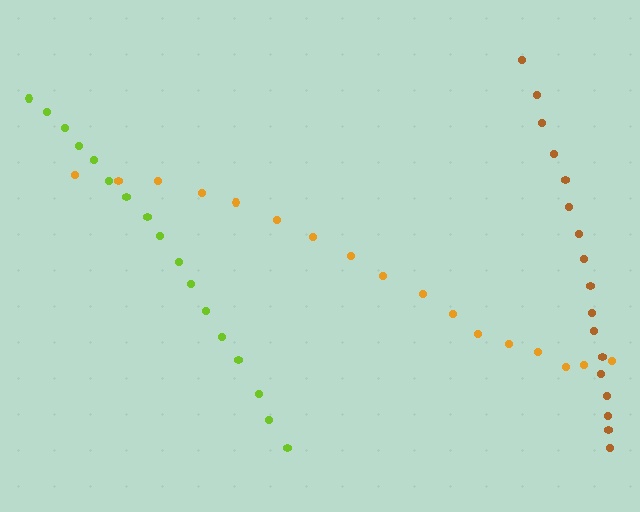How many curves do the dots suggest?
There are 3 distinct paths.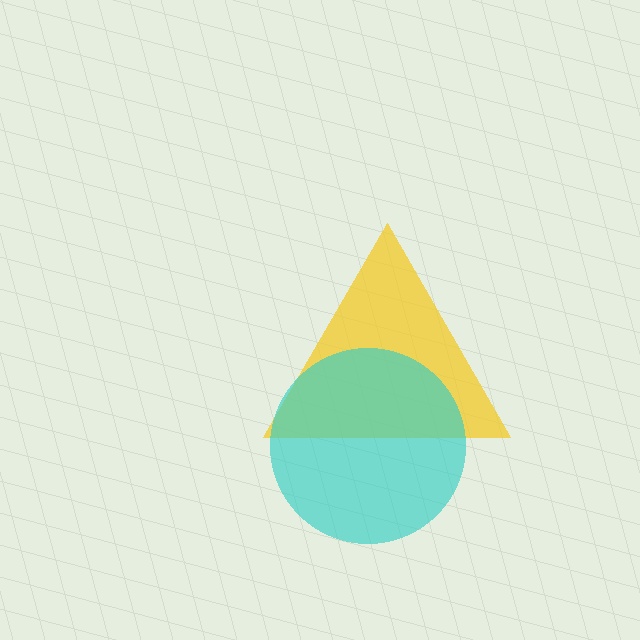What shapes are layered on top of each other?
The layered shapes are: a yellow triangle, a cyan circle.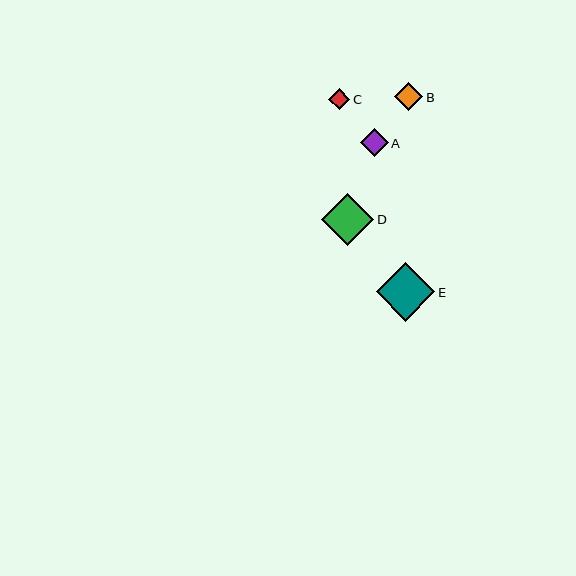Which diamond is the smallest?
Diamond C is the smallest with a size of approximately 21 pixels.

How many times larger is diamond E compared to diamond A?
Diamond E is approximately 2.1 times the size of diamond A.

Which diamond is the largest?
Diamond E is the largest with a size of approximately 59 pixels.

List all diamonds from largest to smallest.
From largest to smallest: E, D, B, A, C.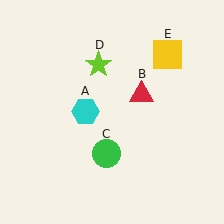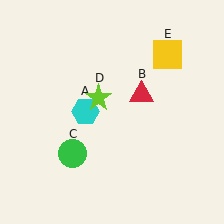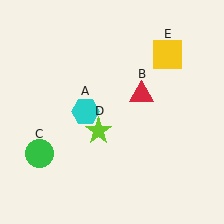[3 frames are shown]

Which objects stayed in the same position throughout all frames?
Cyan hexagon (object A) and red triangle (object B) and yellow square (object E) remained stationary.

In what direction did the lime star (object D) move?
The lime star (object D) moved down.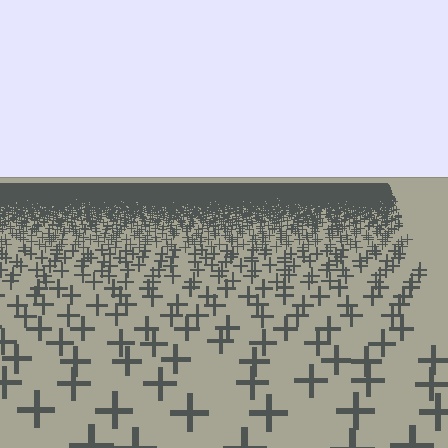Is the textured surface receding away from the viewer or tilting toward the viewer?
The surface is receding away from the viewer. Texture elements get smaller and denser toward the top.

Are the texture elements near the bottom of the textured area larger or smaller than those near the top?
Larger. Near the bottom, elements are closer to the viewer and appear at a bigger on-screen size.